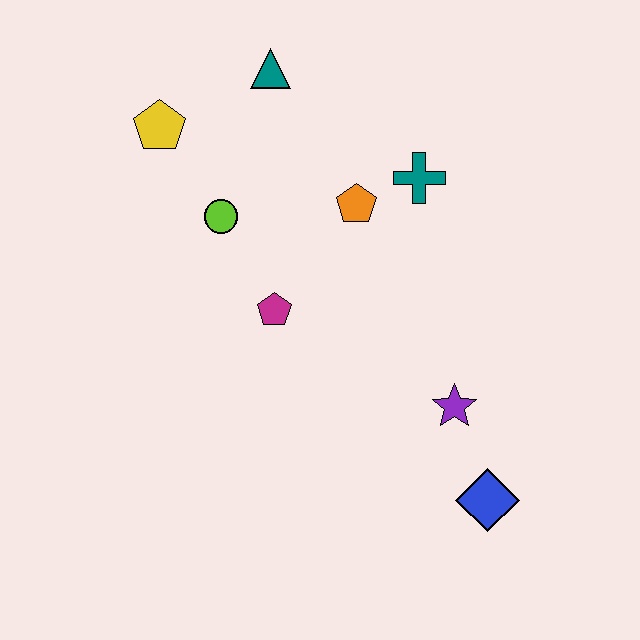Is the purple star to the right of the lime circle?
Yes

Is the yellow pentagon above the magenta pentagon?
Yes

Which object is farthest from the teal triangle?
The blue diamond is farthest from the teal triangle.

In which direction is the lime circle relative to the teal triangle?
The lime circle is below the teal triangle.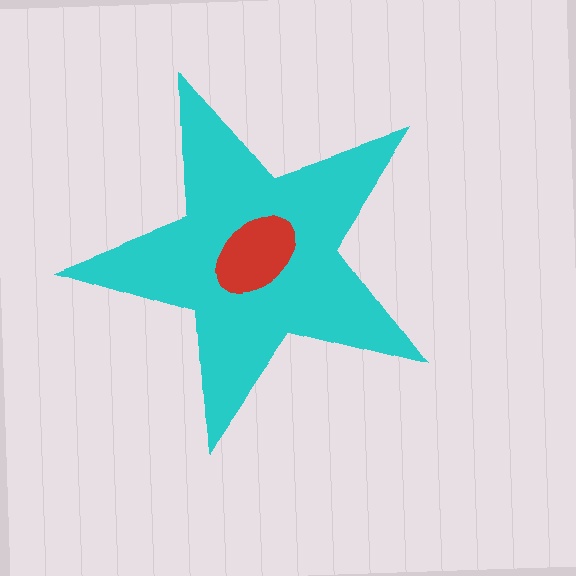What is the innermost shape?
The red ellipse.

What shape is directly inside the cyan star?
The red ellipse.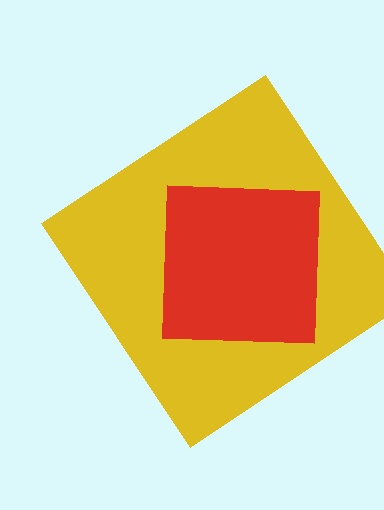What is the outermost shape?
The yellow diamond.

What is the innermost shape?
The red square.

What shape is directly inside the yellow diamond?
The red square.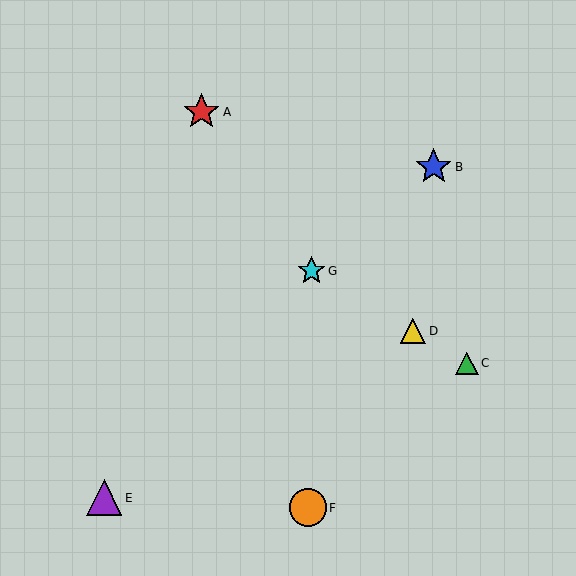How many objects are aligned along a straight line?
3 objects (C, D, G) are aligned along a straight line.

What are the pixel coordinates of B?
Object B is at (434, 167).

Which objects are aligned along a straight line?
Objects C, D, G are aligned along a straight line.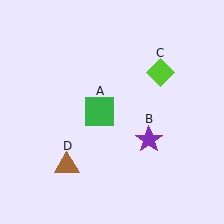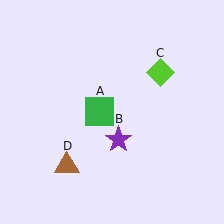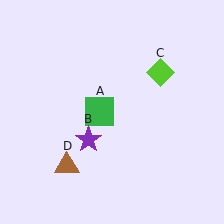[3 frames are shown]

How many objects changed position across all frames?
1 object changed position: purple star (object B).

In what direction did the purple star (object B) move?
The purple star (object B) moved left.